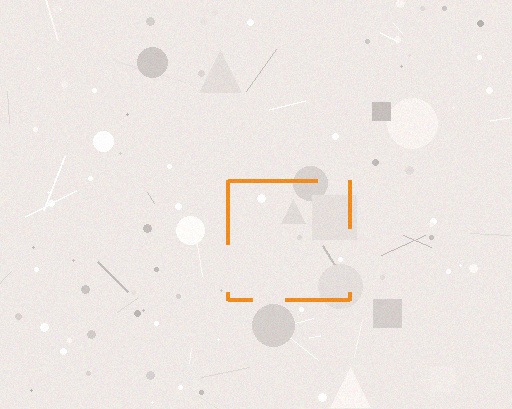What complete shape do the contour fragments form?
The contour fragments form a square.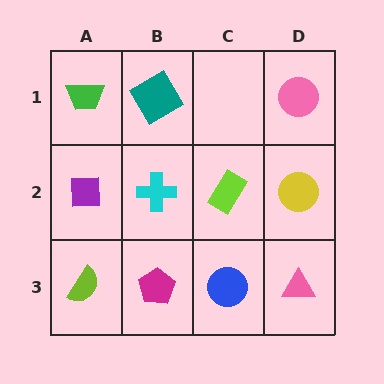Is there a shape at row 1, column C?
No, that cell is empty.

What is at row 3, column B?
A magenta pentagon.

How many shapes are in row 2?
4 shapes.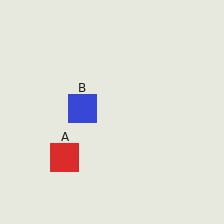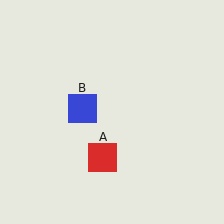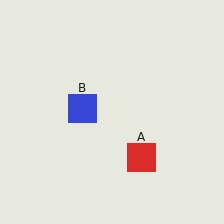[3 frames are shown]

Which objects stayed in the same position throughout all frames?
Blue square (object B) remained stationary.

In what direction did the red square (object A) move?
The red square (object A) moved right.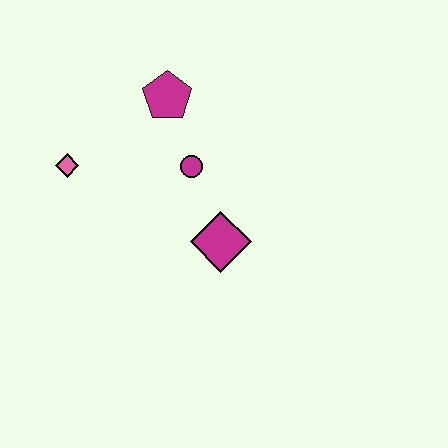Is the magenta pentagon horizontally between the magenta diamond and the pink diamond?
Yes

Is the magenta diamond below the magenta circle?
Yes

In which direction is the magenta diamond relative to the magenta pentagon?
The magenta diamond is below the magenta pentagon.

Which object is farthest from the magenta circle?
The pink diamond is farthest from the magenta circle.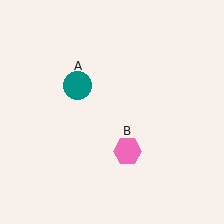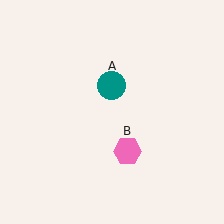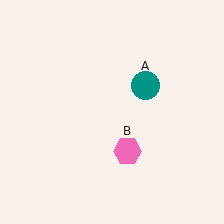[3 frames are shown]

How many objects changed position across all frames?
1 object changed position: teal circle (object A).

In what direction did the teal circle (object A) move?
The teal circle (object A) moved right.